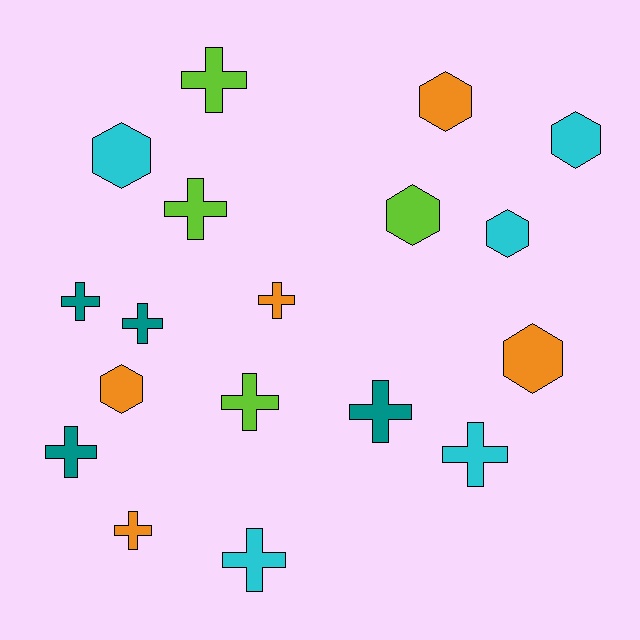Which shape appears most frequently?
Cross, with 11 objects.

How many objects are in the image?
There are 18 objects.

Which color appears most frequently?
Cyan, with 5 objects.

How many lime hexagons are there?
There is 1 lime hexagon.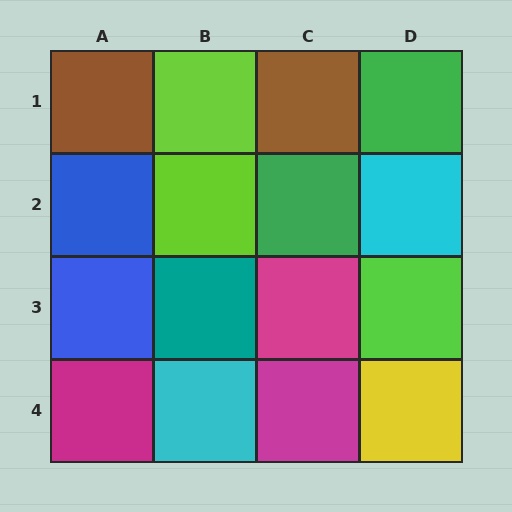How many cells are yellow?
1 cell is yellow.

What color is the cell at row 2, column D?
Cyan.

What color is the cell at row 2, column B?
Lime.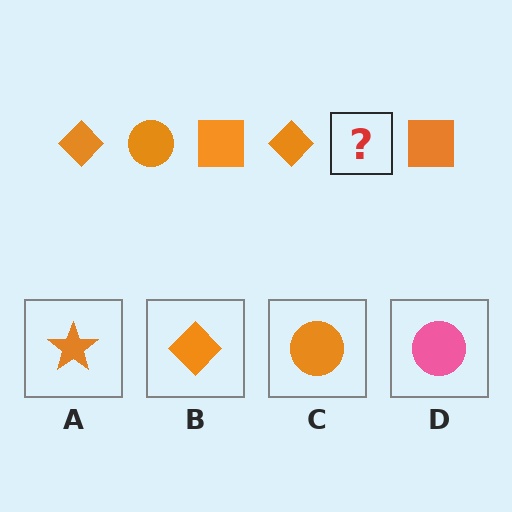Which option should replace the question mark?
Option C.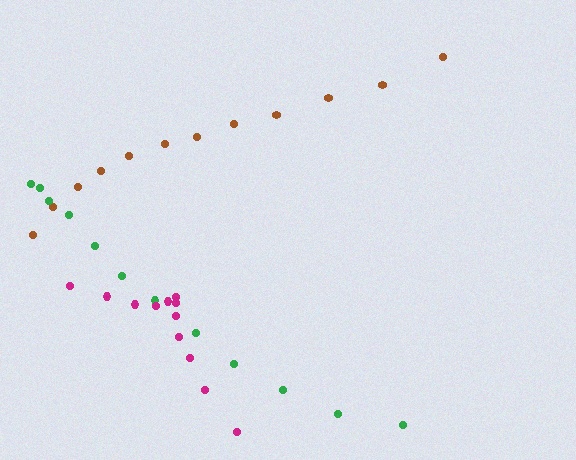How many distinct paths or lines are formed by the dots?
There are 3 distinct paths.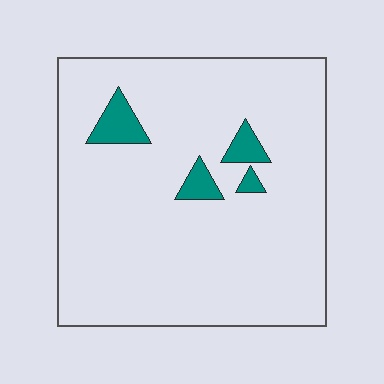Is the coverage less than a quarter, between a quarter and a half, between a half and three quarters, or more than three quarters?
Less than a quarter.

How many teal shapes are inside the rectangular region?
4.